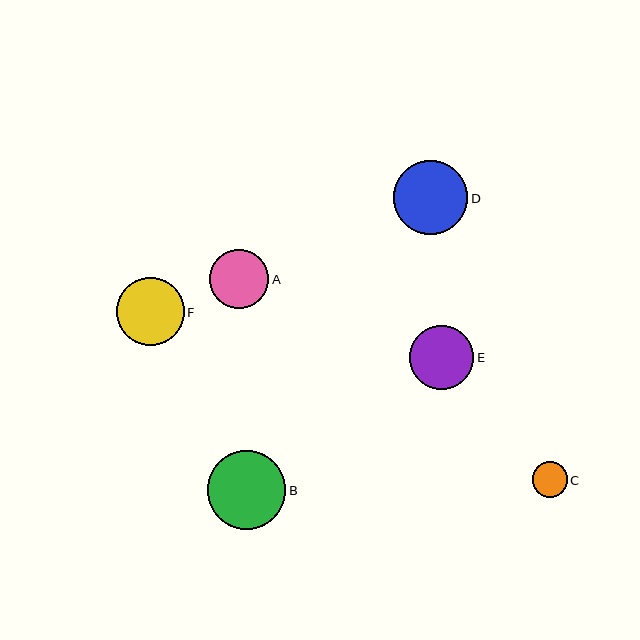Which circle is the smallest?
Circle C is the smallest with a size of approximately 35 pixels.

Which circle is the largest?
Circle B is the largest with a size of approximately 79 pixels.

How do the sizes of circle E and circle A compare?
Circle E and circle A are approximately the same size.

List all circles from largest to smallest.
From largest to smallest: B, D, F, E, A, C.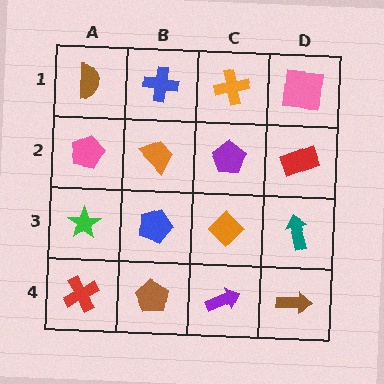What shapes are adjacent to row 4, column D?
A teal arrow (row 3, column D), a purple arrow (row 4, column C).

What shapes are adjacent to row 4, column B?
A blue pentagon (row 3, column B), a red cross (row 4, column A), a purple arrow (row 4, column C).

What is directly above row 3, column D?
A red rectangle.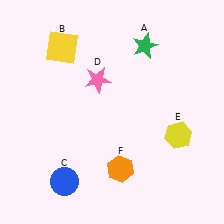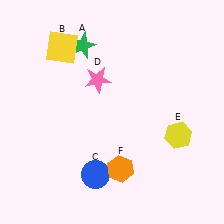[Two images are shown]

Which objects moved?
The objects that moved are: the green star (A), the blue circle (C).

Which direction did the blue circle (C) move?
The blue circle (C) moved right.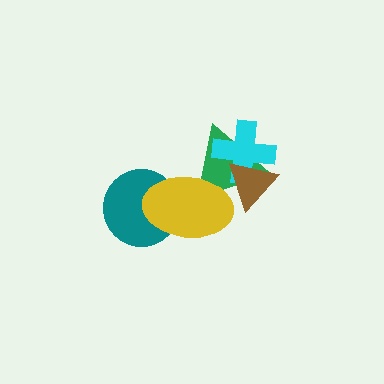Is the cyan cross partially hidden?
Yes, it is partially covered by another shape.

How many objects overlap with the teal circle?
1 object overlaps with the teal circle.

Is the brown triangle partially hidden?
Yes, it is partially covered by another shape.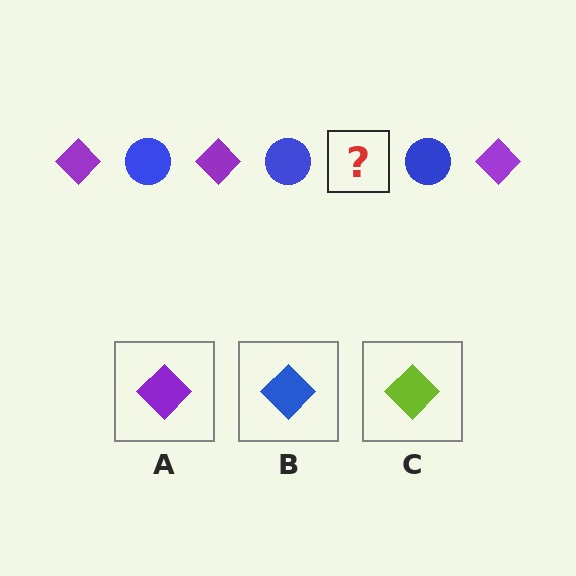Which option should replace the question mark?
Option A.